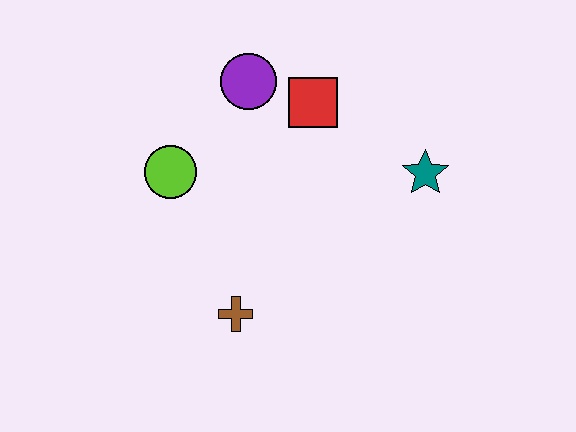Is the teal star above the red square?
No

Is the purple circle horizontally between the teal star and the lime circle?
Yes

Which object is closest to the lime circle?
The purple circle is closest to the lime circle.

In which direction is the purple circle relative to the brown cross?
The purple circle is above the brown cross.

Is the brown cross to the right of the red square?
No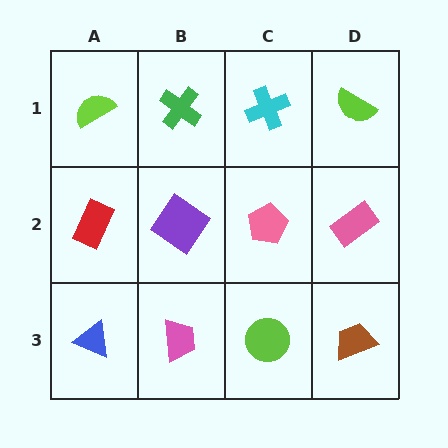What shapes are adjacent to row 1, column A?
A red rectangle (row 2, column A), a green cross (row 1, column B).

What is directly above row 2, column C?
A cyan cross.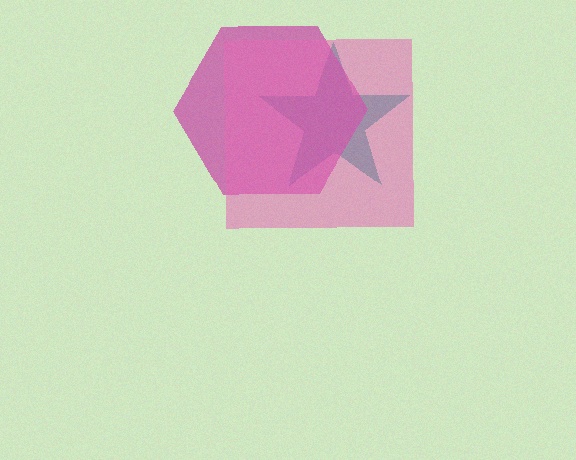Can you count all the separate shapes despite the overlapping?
Yes, there are 3 separate shapes.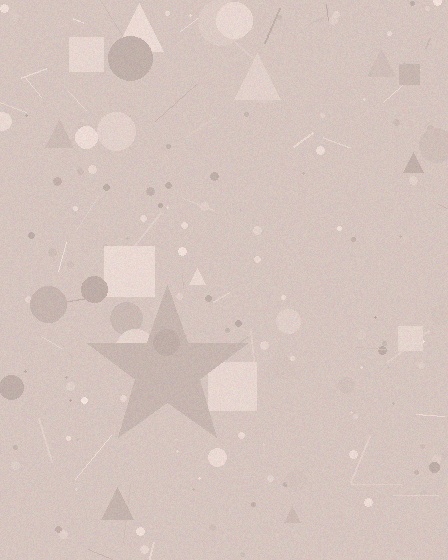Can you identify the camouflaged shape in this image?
The camouflaged shape is a star.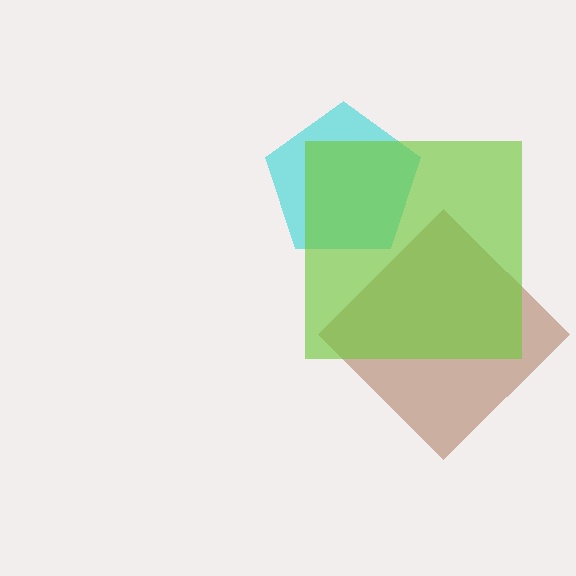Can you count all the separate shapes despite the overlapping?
Yes, there are 3 separate shapes.